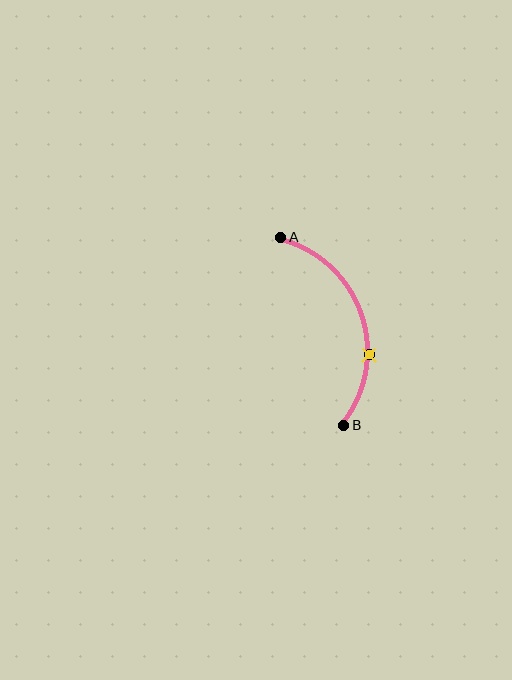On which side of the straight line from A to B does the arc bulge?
The arc bulges to the right of the straight line connecting A and B.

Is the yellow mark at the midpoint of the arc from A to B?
No. The yellow mark lies on the arc but is closer to endpoint B. The arc midpoint would be at the point on the curve equidistant along the arc from both A and B.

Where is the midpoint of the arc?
The arc midpoint is the point on the curve farthest from the straight line joining A and B. It sits to the right of that line.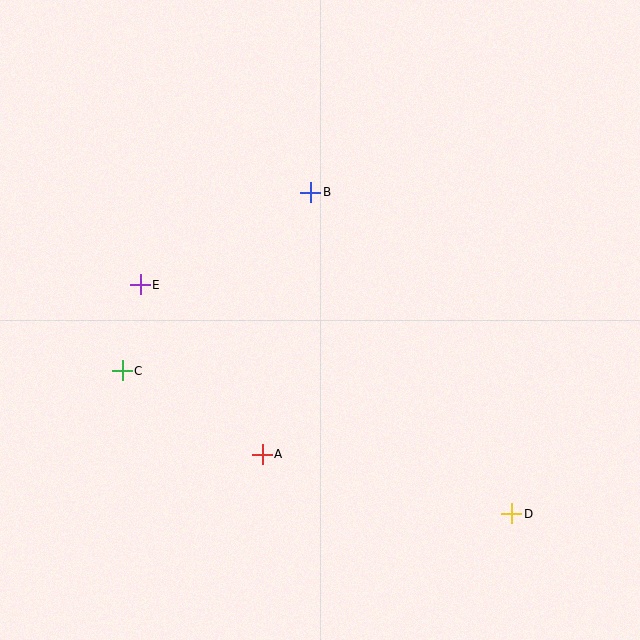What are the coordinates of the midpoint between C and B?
The midpoint between C and B is at (216, 282).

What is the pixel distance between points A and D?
The distance between A and D is 256 pixels.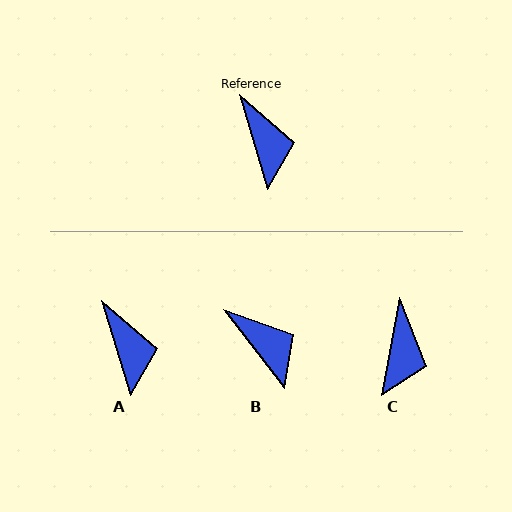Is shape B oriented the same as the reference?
No, it is off by about 21 degrees.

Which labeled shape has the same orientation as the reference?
A.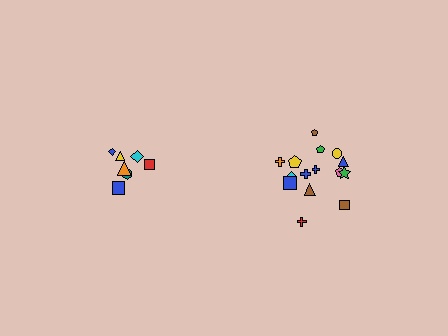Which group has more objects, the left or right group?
The right group.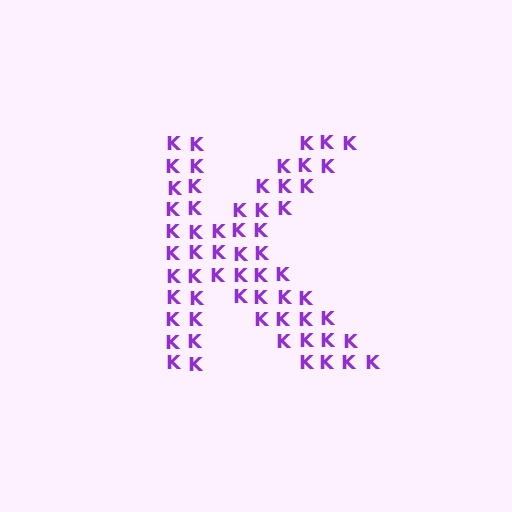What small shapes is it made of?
It is made of small letter K's.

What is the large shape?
The large shape is the letter K.